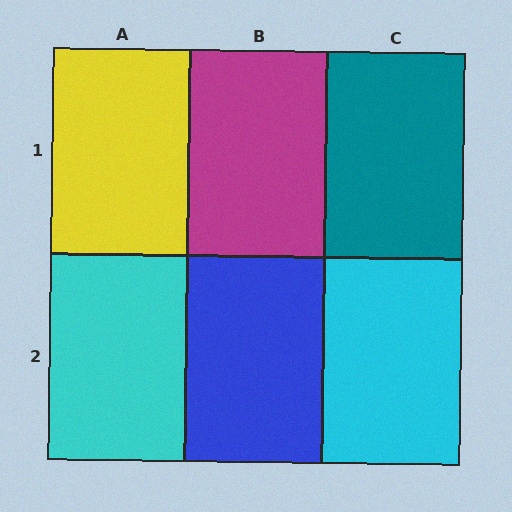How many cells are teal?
1 cell is teal.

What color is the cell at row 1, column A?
Yellow.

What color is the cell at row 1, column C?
Teal.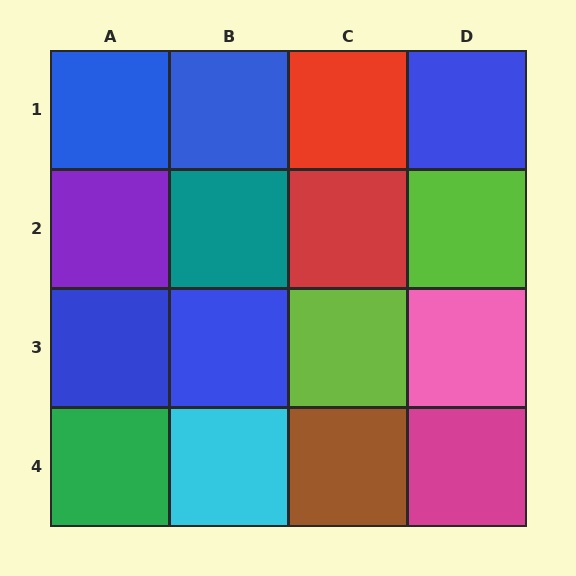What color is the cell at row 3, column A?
Blue.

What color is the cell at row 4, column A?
Green.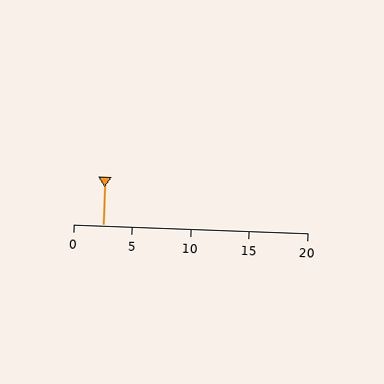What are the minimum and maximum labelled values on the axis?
The axis runs from 0 to 20.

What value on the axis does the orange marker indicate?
The marker indicates approximately 2.5.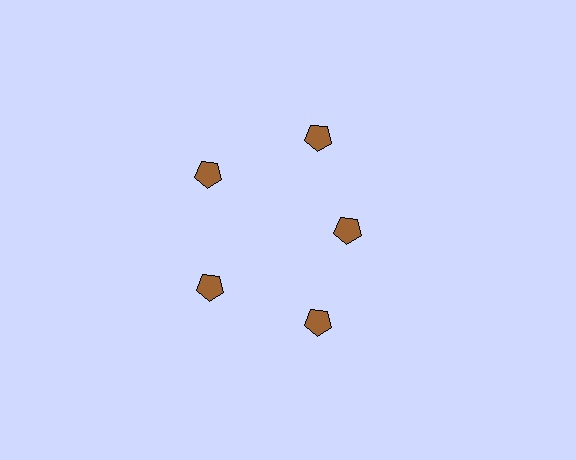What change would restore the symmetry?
The symmetry would be restored by moving it outward, back onto the ring so that all 5 pentagons sit at equal angles and equal distance from the center.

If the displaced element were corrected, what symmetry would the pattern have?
It would have 5-fold rotational symmetry — the pattern would map onto itself every 72 degrees.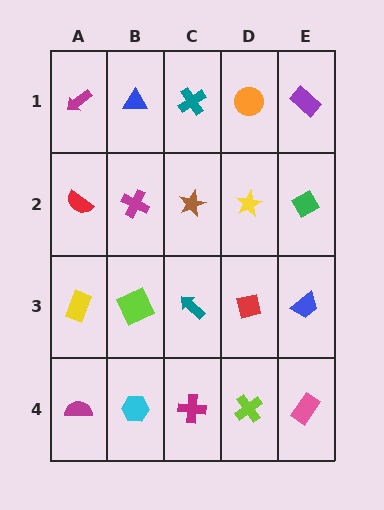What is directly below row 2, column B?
A lime square.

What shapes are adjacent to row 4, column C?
A teal arrow (row 3, column C), a cyan hexagon (row 4, column B), a lime cross (row 4, column D).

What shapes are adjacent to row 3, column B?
A magenta cross (row 2, column B), a cyan hexagon (row 4, column B), a yellow rectangle (row 3, column A), a teal arrow (row 3, column C).